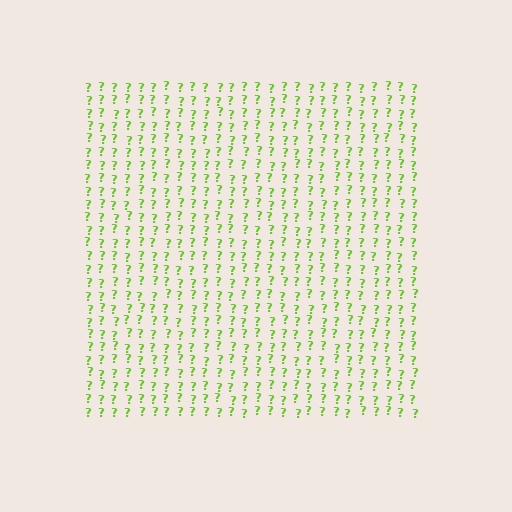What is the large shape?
The large shape is a square.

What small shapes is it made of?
It is made of small question marks.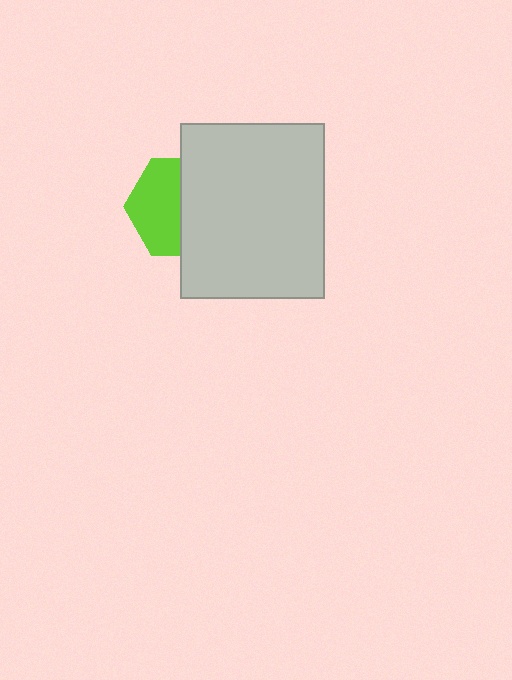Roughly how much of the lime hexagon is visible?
About half of it is visible (roughly 50%).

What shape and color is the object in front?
The object in front is a light gray rectangle.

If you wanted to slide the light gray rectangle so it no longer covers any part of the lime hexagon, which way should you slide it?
Slide it right — that is the most direct way to separate the two shapes.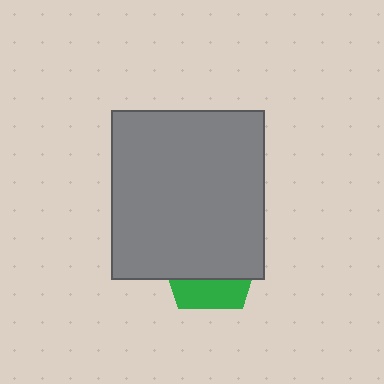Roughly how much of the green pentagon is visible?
A small part of it is visible (roughly 31%).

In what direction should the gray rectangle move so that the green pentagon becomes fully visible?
The gray rectangle should move up. That is the shortest direction to clear the overlap and leave the green pentagon fully visible.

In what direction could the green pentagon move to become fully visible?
The green pentagon could move down. That would shift it out from behind the gray rectangle entirely.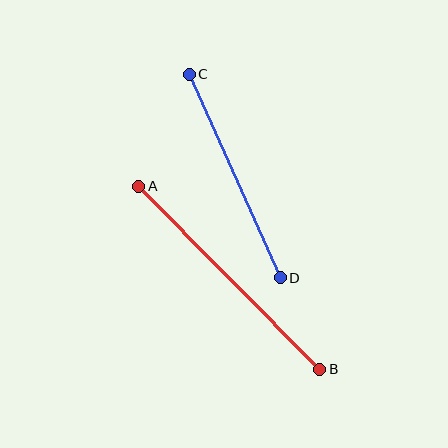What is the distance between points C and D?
The distance is approximately 223 pixels.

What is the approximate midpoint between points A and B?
The midpoint is at approximately (229, 278) pixels.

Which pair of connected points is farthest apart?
Points A and B are farthest apart.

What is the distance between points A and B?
The distance is approximately 258 pixels.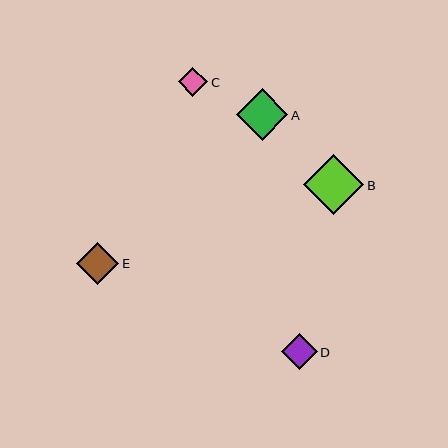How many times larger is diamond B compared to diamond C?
Diamond B is approximately 2.1 times the size of diamond C.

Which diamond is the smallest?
Diamond C is the smallest with a size of approximately 29 pixels.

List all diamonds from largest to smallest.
From largest to smallest: B, A, E, D, C.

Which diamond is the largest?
Diamond B is the largest with a size of approximately 60 pixels.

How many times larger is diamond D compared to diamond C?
Diamond D is approximately 1.2 times the size of diamond C.